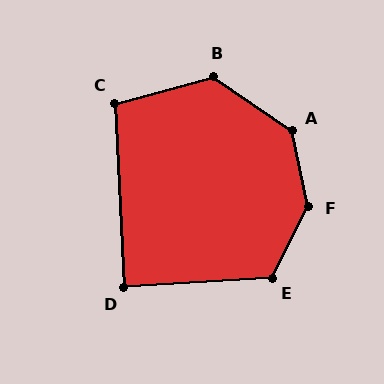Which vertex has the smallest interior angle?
D, at approximately 89 degrees.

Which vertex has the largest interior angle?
F, at approximately 141 degrees.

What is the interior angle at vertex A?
Approximately 137 degrees (obtuse).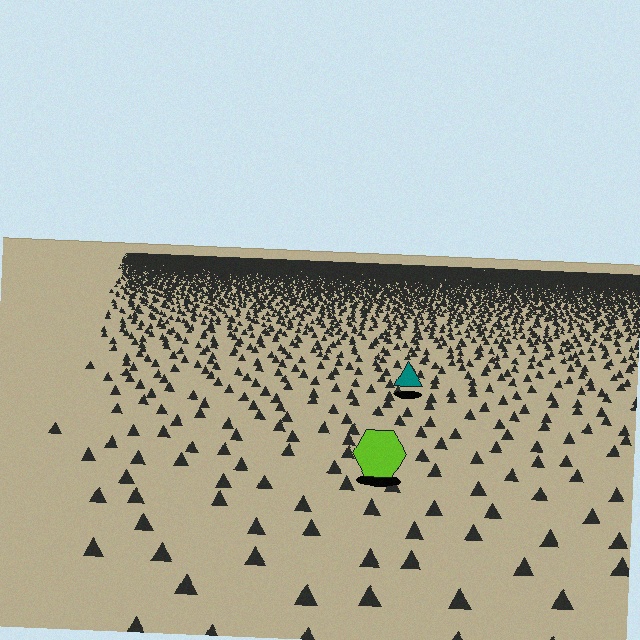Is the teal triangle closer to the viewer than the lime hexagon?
No. The lime hexagon is closer — you can tell from the texture gradient: the ground texture is coarser near it.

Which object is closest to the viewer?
The lime hexagon is closest. The texture marks near it are larger and more spread out.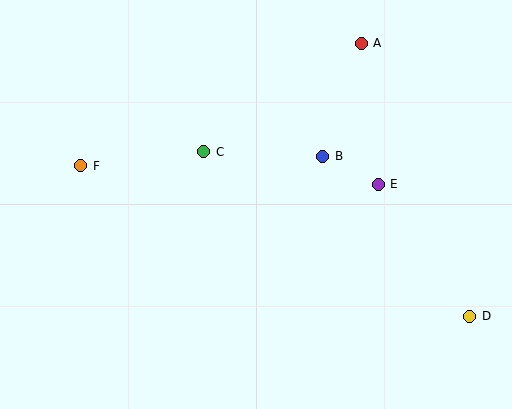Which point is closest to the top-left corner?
Point F is closest to the top-left corner.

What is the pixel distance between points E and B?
The distance between E and B is 62 pixels.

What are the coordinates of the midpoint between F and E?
The midpoint between F and E is at (229, 175).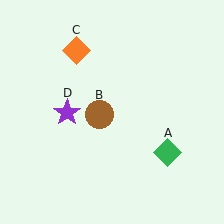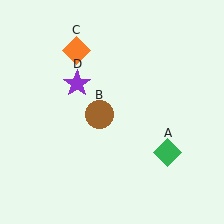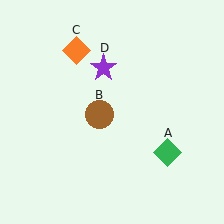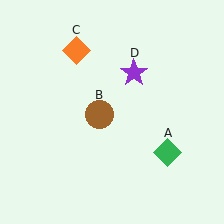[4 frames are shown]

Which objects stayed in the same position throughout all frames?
Green diamond (object A) and brown circle (object B) and orange diamond (object C) remained stationary.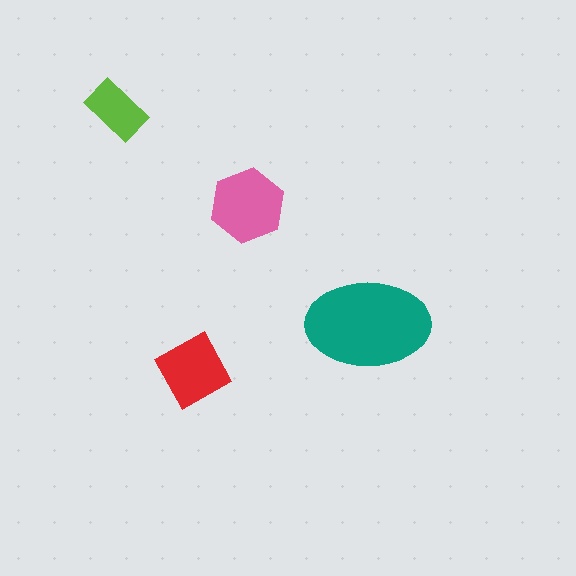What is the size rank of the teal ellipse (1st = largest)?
1st.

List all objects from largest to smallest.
The teal ellipse, the pink hexagon, the red square, the lime rectangle.